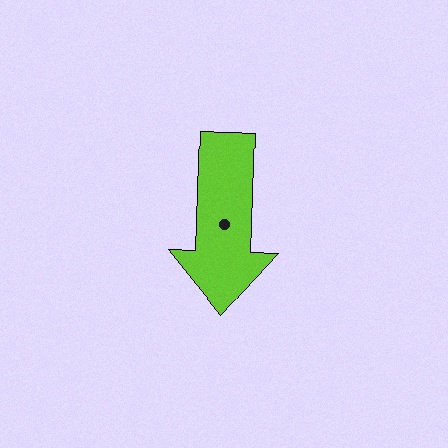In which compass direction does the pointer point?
South.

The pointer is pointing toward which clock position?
Roughly 6 o'clock.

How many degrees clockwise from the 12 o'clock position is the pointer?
Approximately 182 degrees.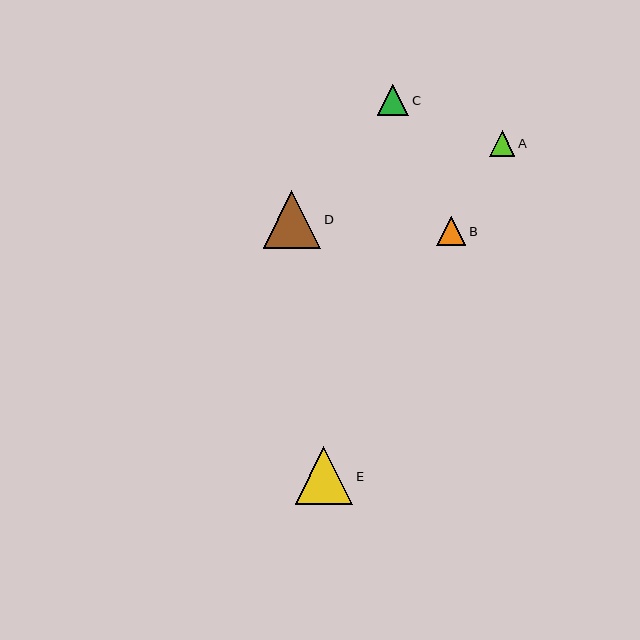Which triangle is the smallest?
Triangle A is the smallest with a size of approximately 25 pixels.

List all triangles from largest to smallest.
From largest to smallest: D, E, C, B, A.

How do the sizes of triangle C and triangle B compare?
Triangle C and triangle B are approximately the same size.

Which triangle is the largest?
Triangle D is the largest with a size of approximately 58 pixels.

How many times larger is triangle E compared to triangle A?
Triangle E is approximately 2.3 times the size of triangle A.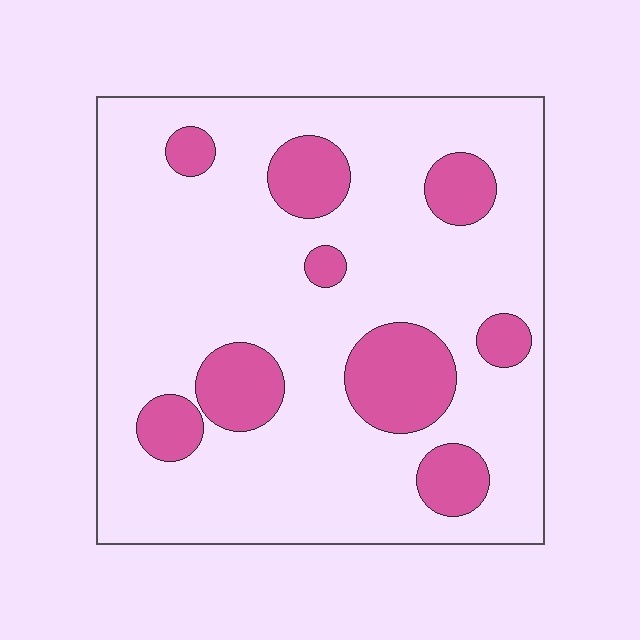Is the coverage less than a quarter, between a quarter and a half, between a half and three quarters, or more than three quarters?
Less than a quarter.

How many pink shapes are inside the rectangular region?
9.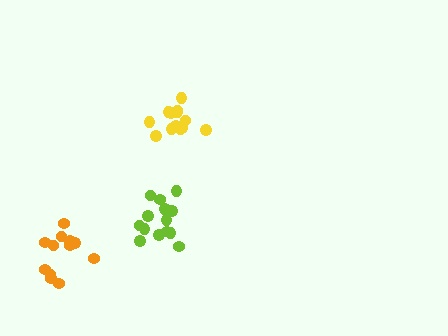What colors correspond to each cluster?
The clusters are colored: lime, yellow, orange.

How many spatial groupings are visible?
There are 3 spatial groupings.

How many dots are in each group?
Group 1: 16 dots, Group 2: 13 dots, Group 3: 13 dots (42 total).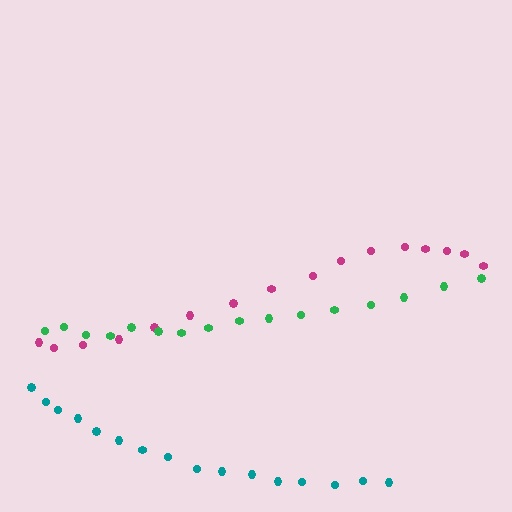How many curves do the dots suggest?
There are 3 distinct paths.